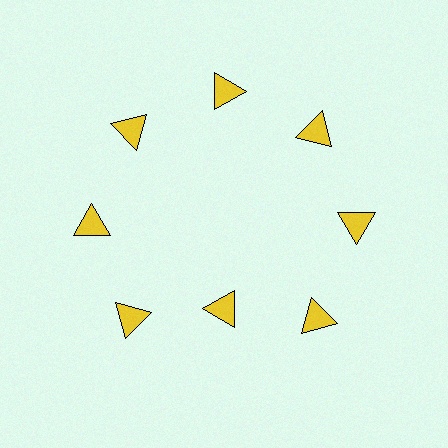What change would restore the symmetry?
The symmetry would be restored by moving it outward, back onto the ring so that all 8 triangles sit at equal angles and equal distance from the center.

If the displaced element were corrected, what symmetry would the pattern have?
It would have 8-fold rotational symmetry — the pattern would map onto itself every 45 degrees.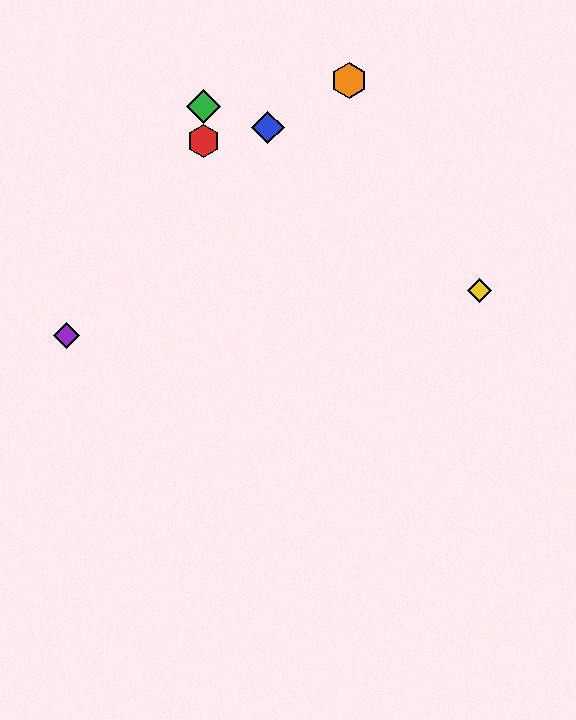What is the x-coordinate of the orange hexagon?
The orange hexagon is at x≈349.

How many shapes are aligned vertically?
2 shapes (the red hexagon, the green diamond) are aligned vertically.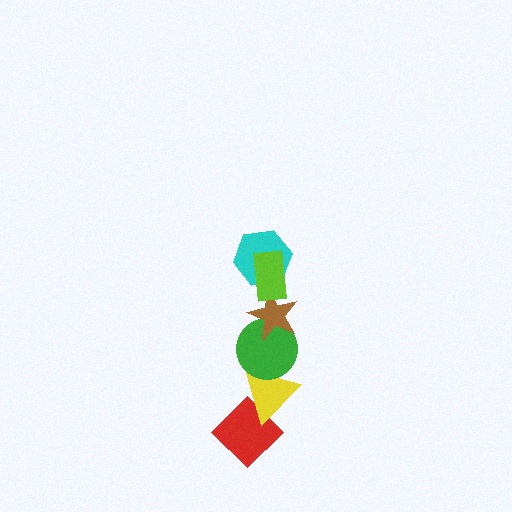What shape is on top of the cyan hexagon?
The lime rectangle is on top of the cyan hexagon.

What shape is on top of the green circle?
The brown star is on top of the green circle.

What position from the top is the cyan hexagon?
The cyan hexagon is 2nd from the top.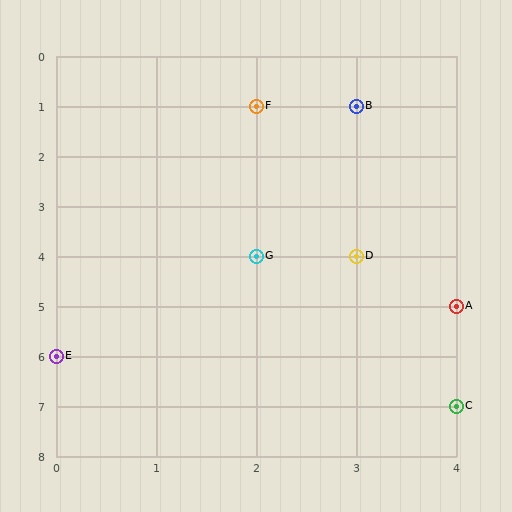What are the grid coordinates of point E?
Point E is at grid coordinates (0, 6).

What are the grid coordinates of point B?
Point B is at grid coordinates (3, 1).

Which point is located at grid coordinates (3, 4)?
Point D is at (3, 4).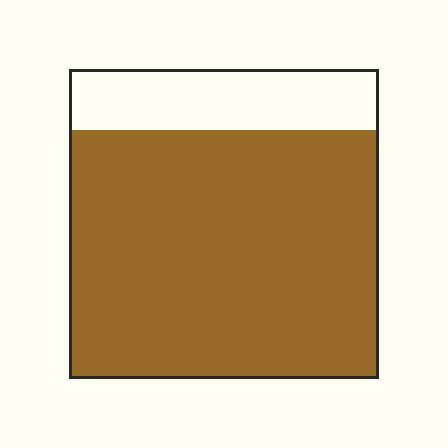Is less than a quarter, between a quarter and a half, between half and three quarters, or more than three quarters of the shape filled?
More than three quarters.